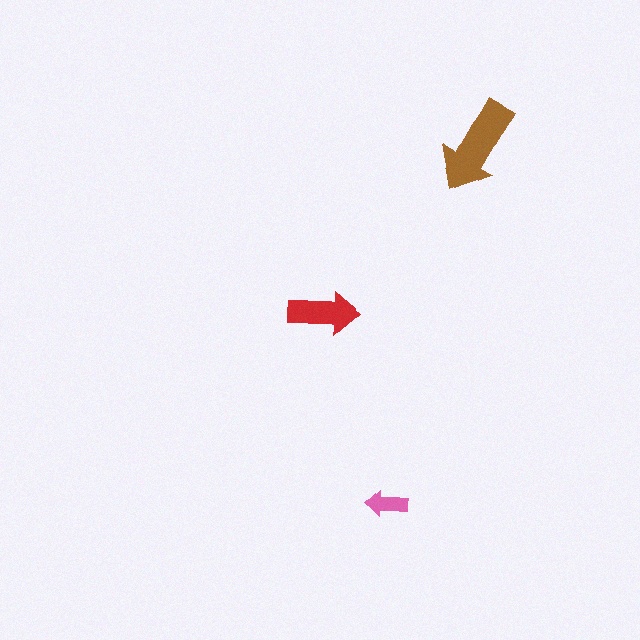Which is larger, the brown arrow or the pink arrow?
The brown one.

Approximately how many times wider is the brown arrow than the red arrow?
About 1.5 times wider.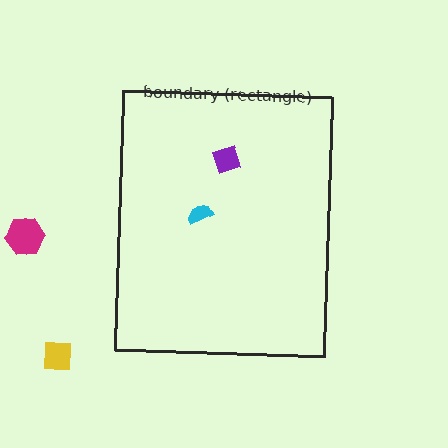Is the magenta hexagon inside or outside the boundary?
Outside.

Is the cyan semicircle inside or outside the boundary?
Inside.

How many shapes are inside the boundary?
2 inside, 2 outside.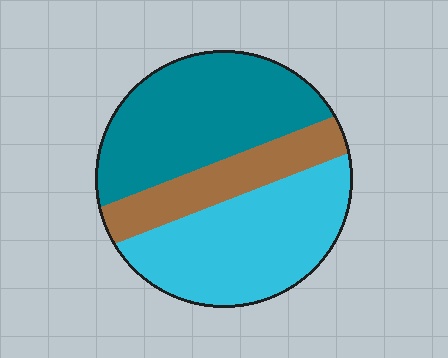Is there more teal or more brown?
Teal.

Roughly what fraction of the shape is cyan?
Cyan takes up about two fifths (2/5) of the shape.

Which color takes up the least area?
Brown, at roughly 20%.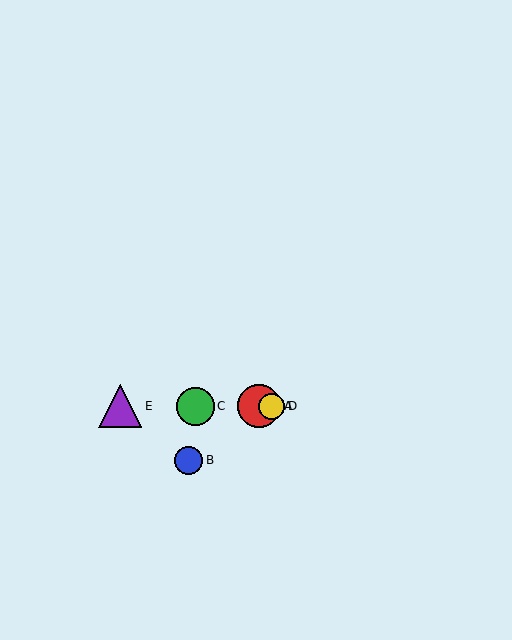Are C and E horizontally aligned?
Yes, both are at y≈406.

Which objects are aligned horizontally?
Objects A, C, D, E are aligned horizontally.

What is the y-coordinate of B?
Object B is at y≈460.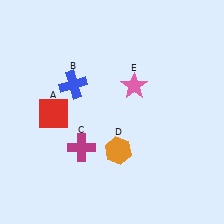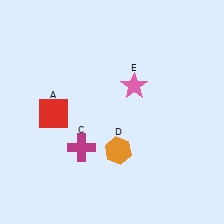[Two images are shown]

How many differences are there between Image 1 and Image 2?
There is 1 difference between the two images.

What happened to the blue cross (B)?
The blue cross (B) was removed in Image 2. It was in the top-left area of Image 1.